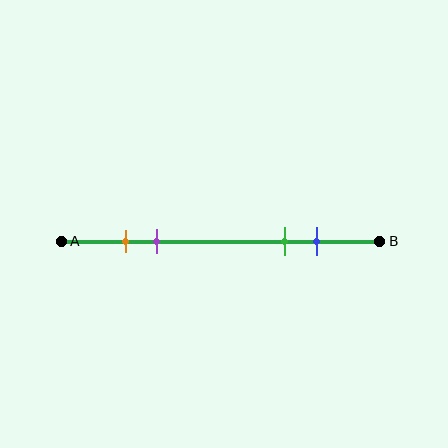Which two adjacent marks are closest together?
The orange and purple marks are the closest adjacent pair.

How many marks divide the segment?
There are 4 marks dividing the segment.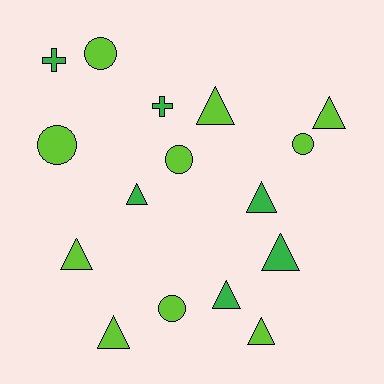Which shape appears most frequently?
Triangle, with 9 objects.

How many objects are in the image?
There are 16 objects.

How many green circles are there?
There are no green circles.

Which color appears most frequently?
Lime, with 10 objects.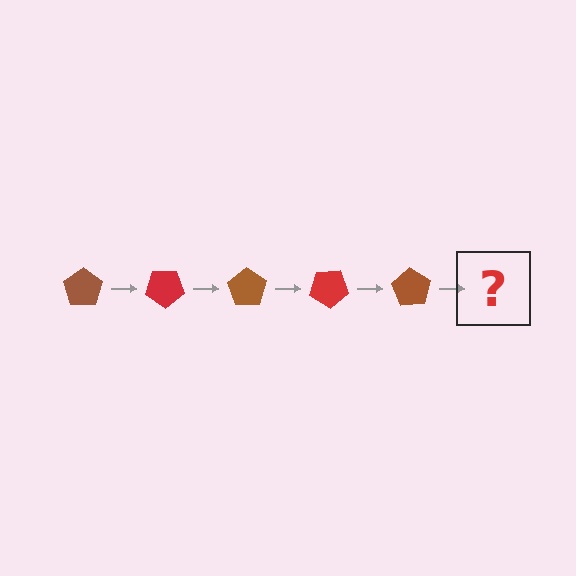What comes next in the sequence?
The next element should be a red pentagon, rotated 175 degrees from the start.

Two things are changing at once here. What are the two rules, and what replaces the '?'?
The two rules are that it rotates 35 degrees each step and the color cycles through brown and red. The '?' should be a red pentagon, rotated 175 degrees from the start.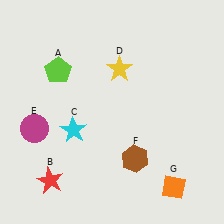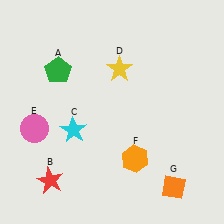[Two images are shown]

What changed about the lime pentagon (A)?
In Image 1, A is lime. In Image 2, it changed to green.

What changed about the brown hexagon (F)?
In Image 1, F is brown. In Image 2, it changed to orange.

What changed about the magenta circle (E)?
In Image 1, E is magenta. In Image 2, it changed to pink.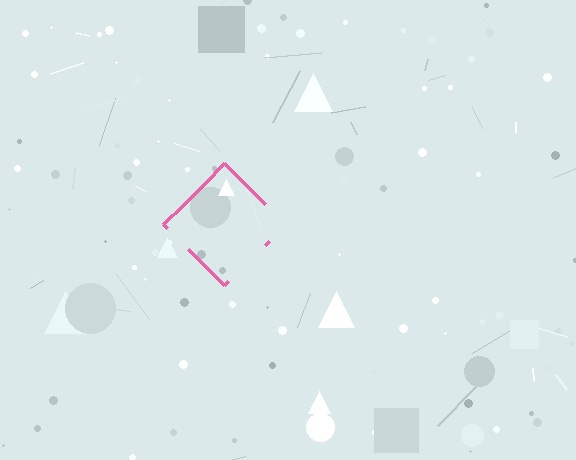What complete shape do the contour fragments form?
The contour fragments form a diamond.